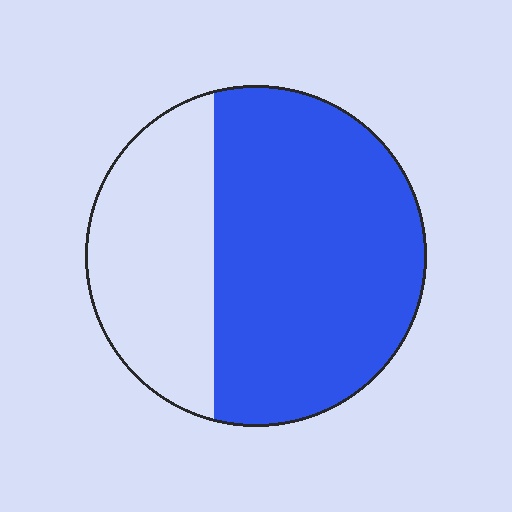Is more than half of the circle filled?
Yes.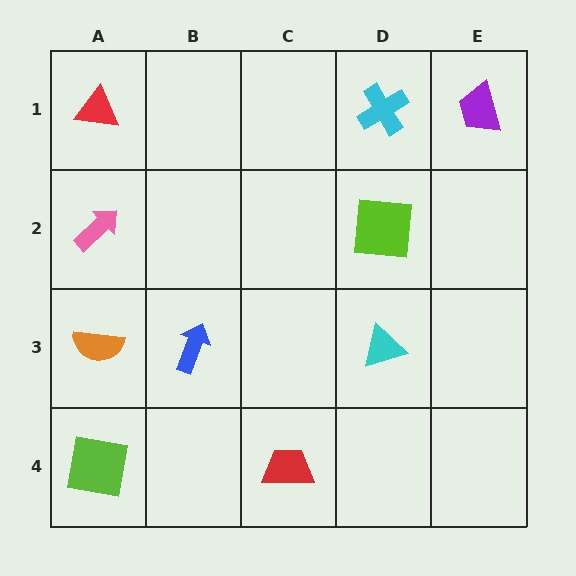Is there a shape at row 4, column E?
No, that cell is empty.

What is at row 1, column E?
A purple trapezoid.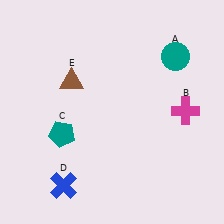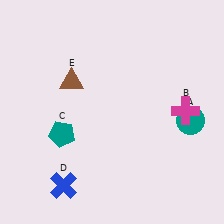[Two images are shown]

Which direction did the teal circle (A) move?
The teal circle (A) moved down.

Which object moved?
The teal circle (A) moved down.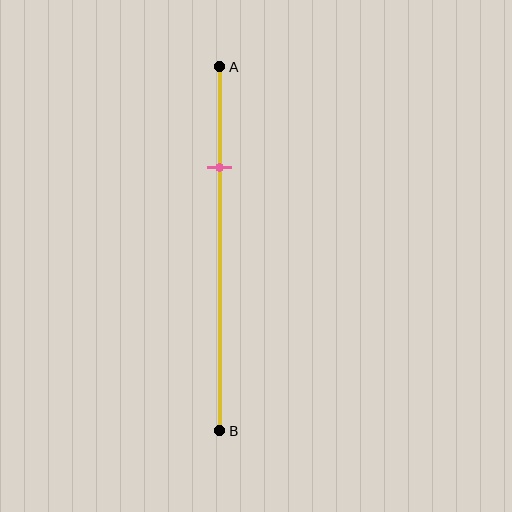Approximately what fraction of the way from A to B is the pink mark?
The pink mark is approximately 30% of the way from A to B.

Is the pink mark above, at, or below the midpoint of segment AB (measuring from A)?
The pink mark is above the midpoint of segment AB.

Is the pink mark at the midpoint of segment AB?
No, the mark is at about 30% from A, not at the 50% midpoint.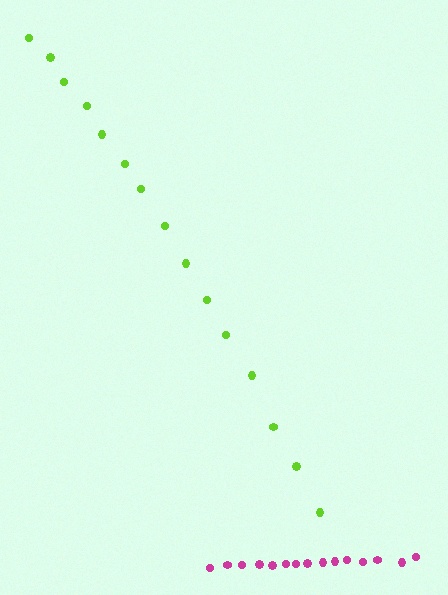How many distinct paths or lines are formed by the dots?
There are 2 distinct paths.